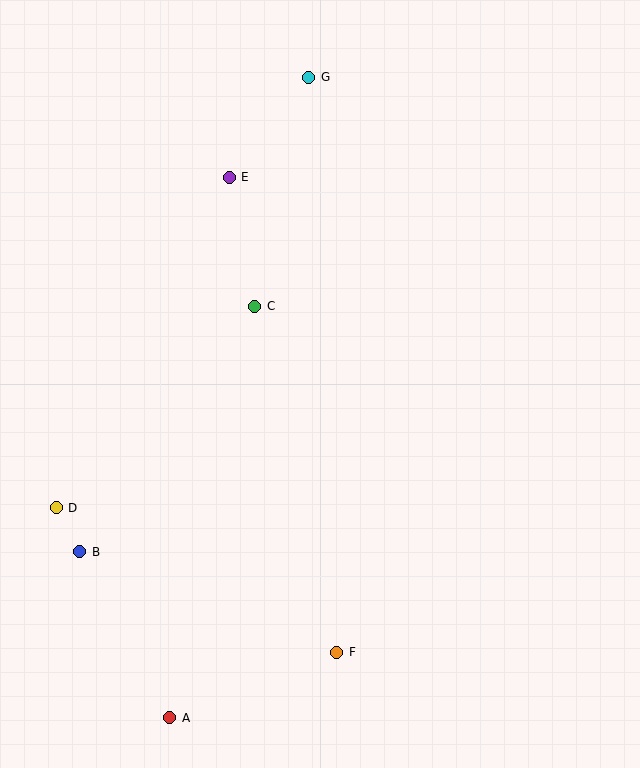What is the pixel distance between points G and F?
The distance between G and F is 576 pixels.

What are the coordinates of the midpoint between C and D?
The midpoint between C and D is at (156, 407).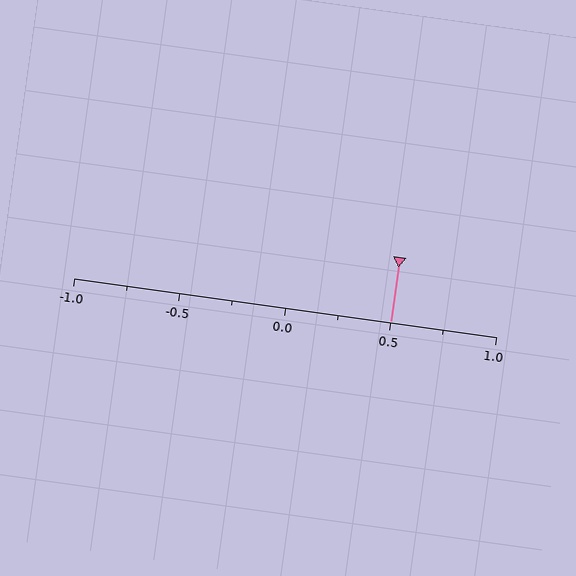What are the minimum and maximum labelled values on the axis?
The axis runs from -1.0 to 1.0.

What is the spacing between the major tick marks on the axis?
The major ticks are spaced 0.5 apart.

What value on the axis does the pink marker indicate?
The marker indicates approximately 0.5.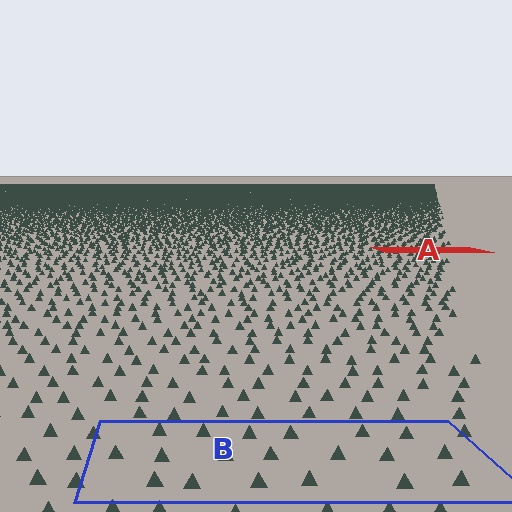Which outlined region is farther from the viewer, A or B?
Region A is farther from the viewer — the texture elements inside it appear smaller and more densely packed.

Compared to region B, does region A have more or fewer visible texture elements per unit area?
Region A has more texture elements per unit area — they are packed more densely because it is farther away.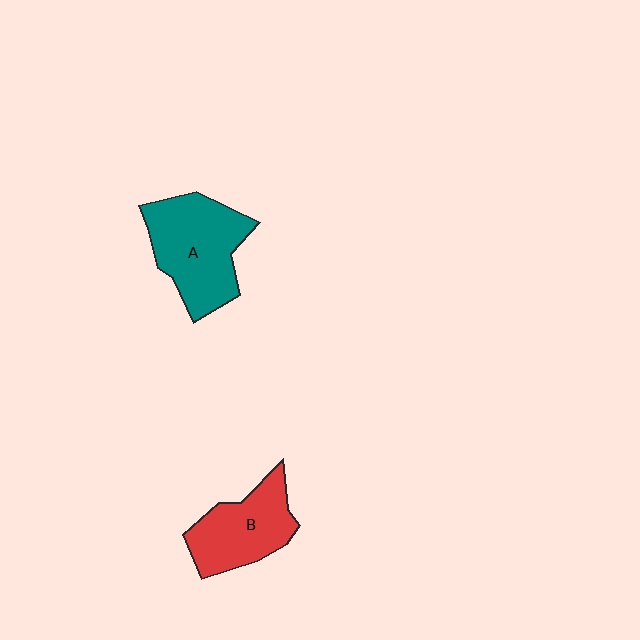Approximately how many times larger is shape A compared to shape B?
Approximately 1.3 times.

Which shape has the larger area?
Shape A (teal).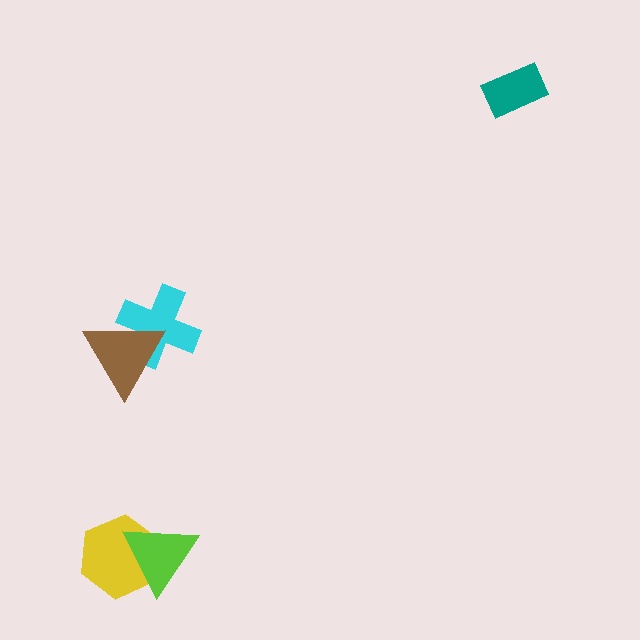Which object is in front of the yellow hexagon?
The lime triangle is in front of the yellow hexagon.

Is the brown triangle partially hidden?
No, no other shape covers it.